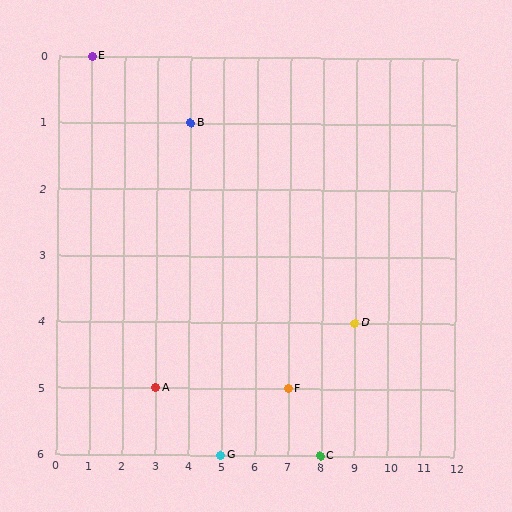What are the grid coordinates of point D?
Point D is at grid coordinates (9, 4).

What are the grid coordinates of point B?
Point B is at grid coordinates (4, 1).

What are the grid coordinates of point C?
Point C is at grid coordinates (8, 6).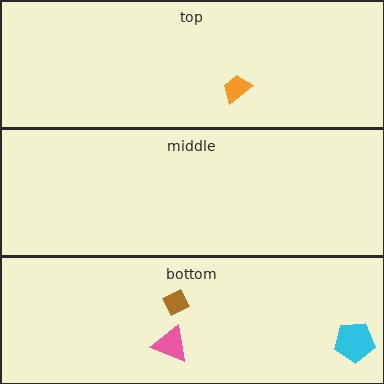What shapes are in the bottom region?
The pink triangle, the brown diamond, the cyan pentagon.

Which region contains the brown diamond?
The bottom region.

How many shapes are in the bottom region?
3.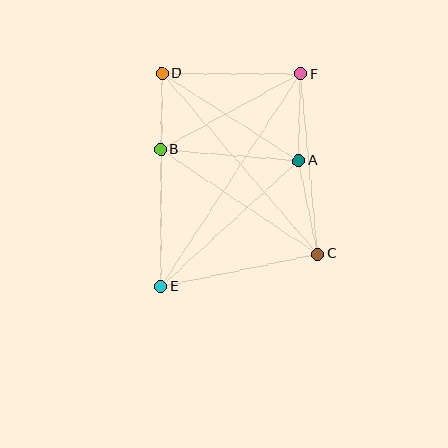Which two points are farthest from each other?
Points E and F are farthest from each other.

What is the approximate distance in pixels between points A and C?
The distance between A and C is approximately 95 pixels.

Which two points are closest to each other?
Points B and D are closest to each other.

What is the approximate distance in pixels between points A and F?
The distance between A and F is approximately 87 pixels.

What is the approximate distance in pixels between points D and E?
The distance between D and E is approximately 213 pixels.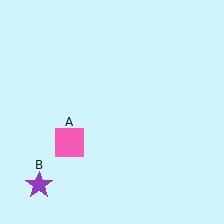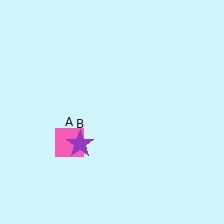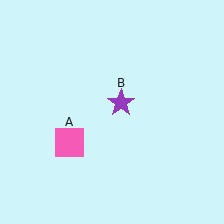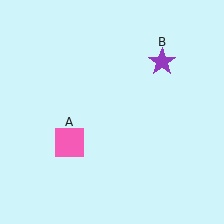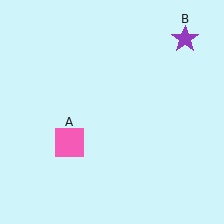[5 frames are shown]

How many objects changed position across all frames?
1 object changed position: purple star (object B).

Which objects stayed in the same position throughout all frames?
Pink square (object A) remained stationary.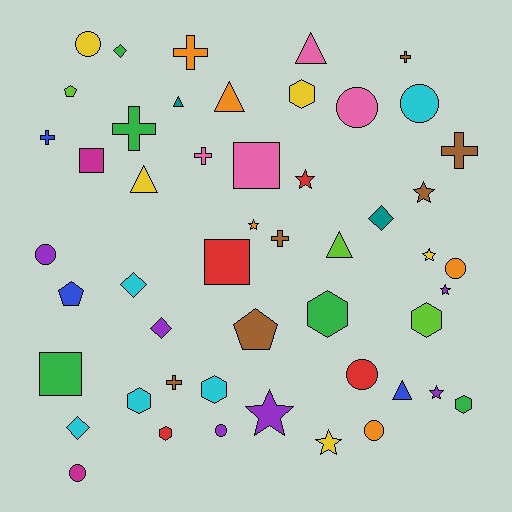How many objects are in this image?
There are 50 objects.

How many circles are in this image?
There are 9 circles.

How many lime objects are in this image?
There are 3 lime objects.